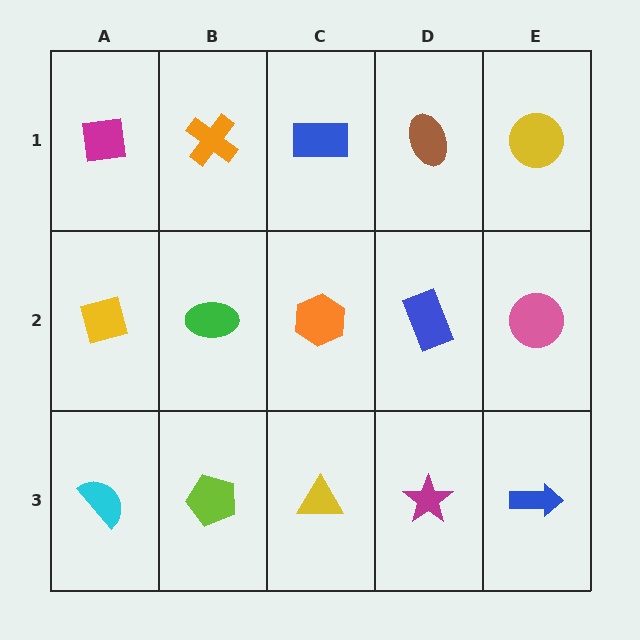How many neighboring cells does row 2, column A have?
3.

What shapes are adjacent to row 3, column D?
A blue rectangle (row 2, column D), a yellow triangle (row 3, column C), a blue arrow (row 3, column E).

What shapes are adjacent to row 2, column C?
A blue rectangle (row 1, column C), a yellow triangle (row 3, column C), a green ellipse (row 2, column B), a blue rectangle (row 2, column D).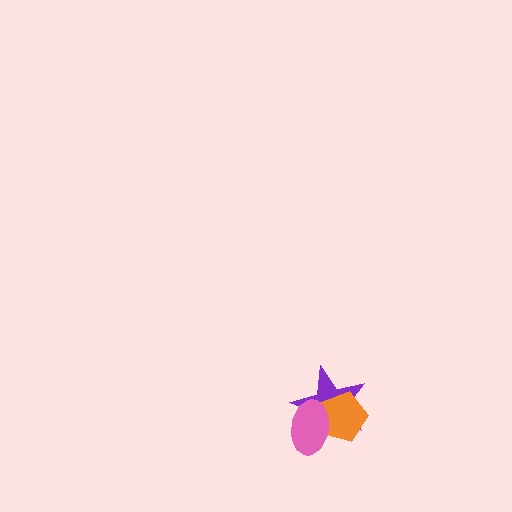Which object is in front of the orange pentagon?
The pink ellipse is in front of the orange pentagon.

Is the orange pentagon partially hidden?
Yes, it is partially covered by another shape.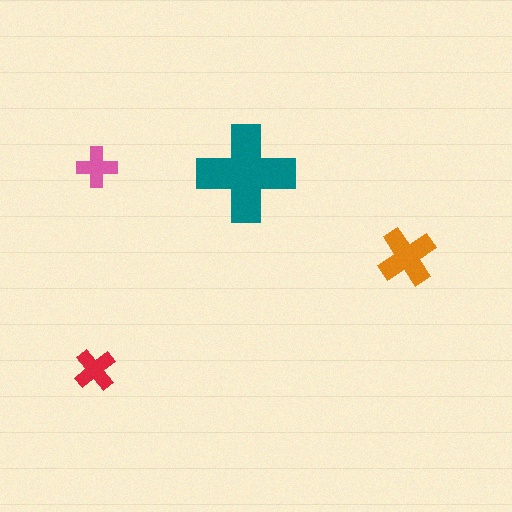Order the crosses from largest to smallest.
the teal one, the orange one, the red one, the pink one.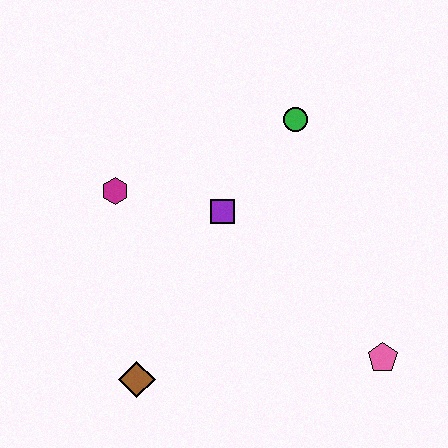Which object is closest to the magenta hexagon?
The purple square is closest to the magenta hexagon.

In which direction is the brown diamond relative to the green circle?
The brown diamond is below the green circle.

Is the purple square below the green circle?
Yes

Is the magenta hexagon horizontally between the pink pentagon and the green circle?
No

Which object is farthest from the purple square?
The pink pentagon is farthest from the purple square.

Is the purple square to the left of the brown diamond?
No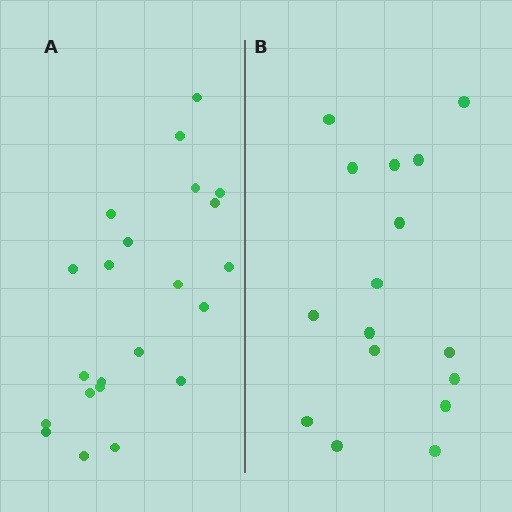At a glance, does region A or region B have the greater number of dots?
Region A (the left region) has more dots.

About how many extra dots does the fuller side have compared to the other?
Region A has about 6 more dots than region B.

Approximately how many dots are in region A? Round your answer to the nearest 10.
About 20 dots. (The exact count is 22, which rounds to 20.)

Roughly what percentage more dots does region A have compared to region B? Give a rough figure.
About 40% more.